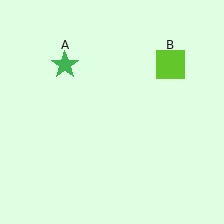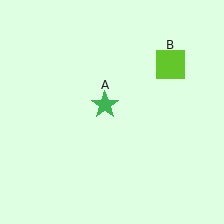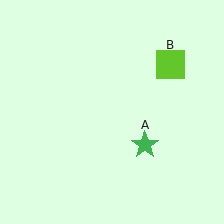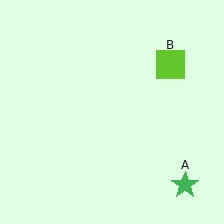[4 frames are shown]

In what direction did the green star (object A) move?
The green star (object A) moved down and to the right.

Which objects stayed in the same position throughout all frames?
Lime square (object B) remained stationary.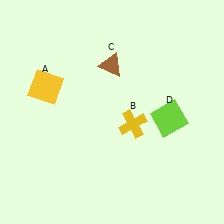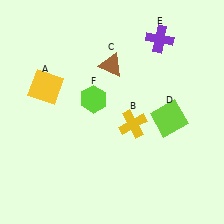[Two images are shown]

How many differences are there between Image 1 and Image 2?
There are 2 differences between the two images.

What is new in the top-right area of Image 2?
A purple cross (E) was added in the top-right area of Image 2.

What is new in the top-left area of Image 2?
A lime hexagon (F) was added in the top-left area of Image 2.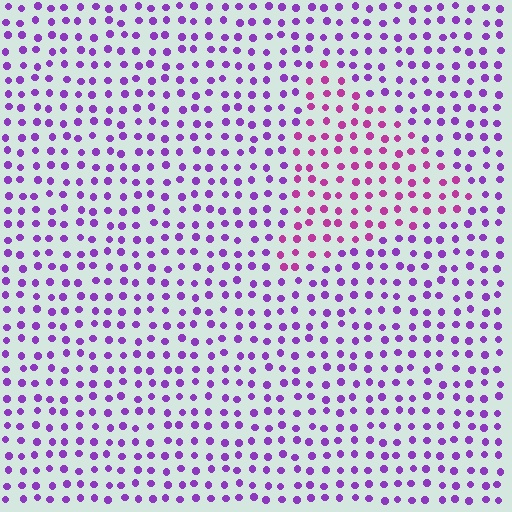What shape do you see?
I see a triangle.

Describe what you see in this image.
The image is filled with small purple elements in a uniform arrangement. A triangle-shaped region is visible where the elements are tinted to a slightly different hue, forming a subtle color boundary.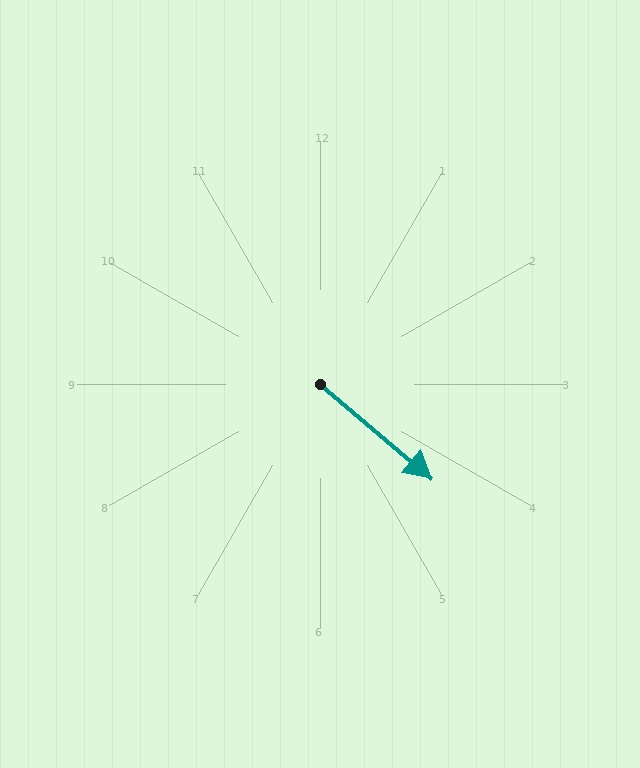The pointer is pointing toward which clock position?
Roughly 4 o'clock.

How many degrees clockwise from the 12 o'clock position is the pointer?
Approximately 130 degrees.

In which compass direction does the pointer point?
Southeast.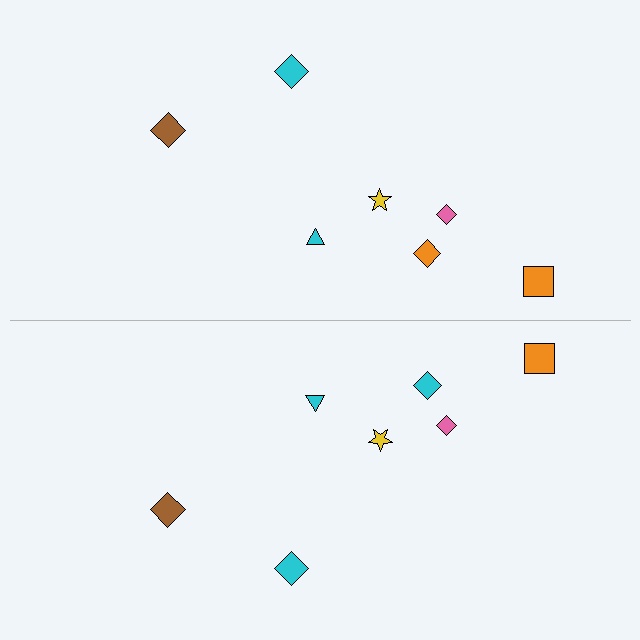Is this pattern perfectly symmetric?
No, the pattern is not perfectly symmetric. The cyan diamond on the bottom side breaks the symmetry — its mirror counterpart is orange.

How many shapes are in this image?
There are 14 shapes in this image.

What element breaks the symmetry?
The cyan diamond on the bottom side breaks the symmetry — its mirror counterpart is orange.